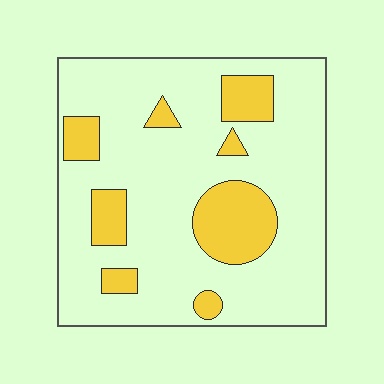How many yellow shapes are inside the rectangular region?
8.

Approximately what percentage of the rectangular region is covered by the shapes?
Approximately 20%.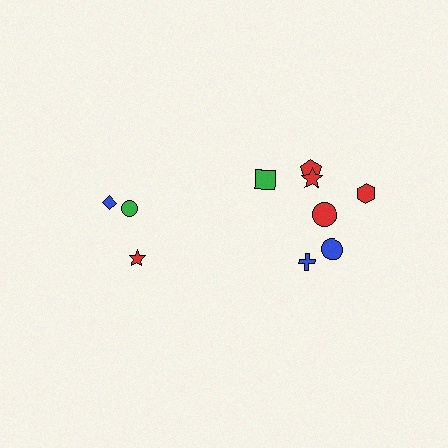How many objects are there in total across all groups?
There are 10 objects.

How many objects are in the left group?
There are 3 objects.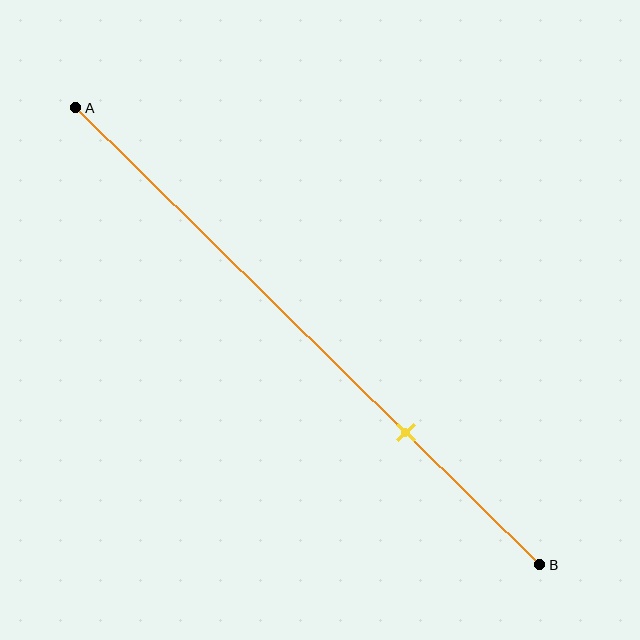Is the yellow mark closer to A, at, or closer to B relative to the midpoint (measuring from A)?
The yellow mark is closer to point B than the midpoint of segment AB.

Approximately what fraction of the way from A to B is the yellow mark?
The yellow mark is approximately 70% of the way from A to B.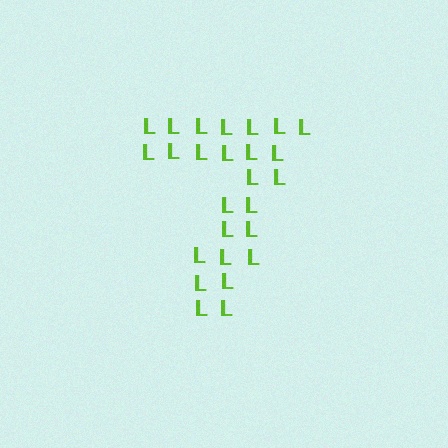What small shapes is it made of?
It is made of small letter L's.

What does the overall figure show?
The overall figure shows the digit 7.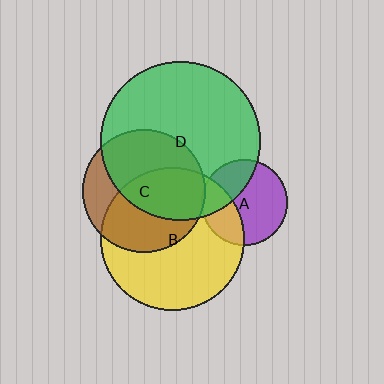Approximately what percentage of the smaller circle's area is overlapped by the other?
Approximately 30%.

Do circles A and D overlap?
Yes.